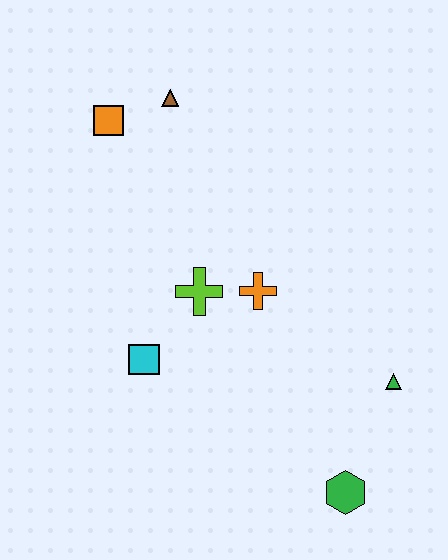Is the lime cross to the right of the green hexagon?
No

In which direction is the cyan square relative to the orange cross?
The cyan square is to the left of the orange cross.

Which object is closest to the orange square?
The brown triangle is closest to the orange square.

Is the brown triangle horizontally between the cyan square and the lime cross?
Yes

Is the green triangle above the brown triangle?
No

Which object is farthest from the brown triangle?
The green hexagon is farthest from the brown triangle.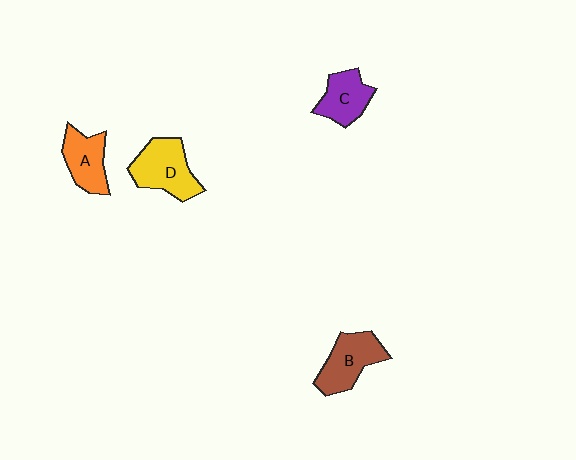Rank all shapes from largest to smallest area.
From largest to smallest: D (yellow), B (brown), A (orange), C (purple).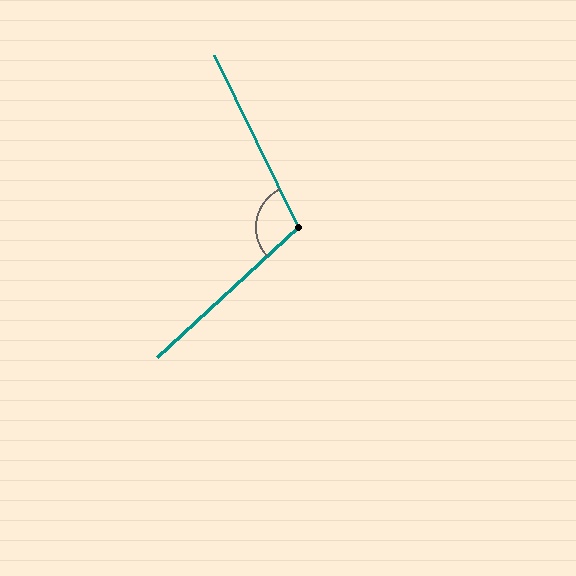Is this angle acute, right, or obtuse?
It is obtuse.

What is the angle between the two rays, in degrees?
Approximately 107 degrees.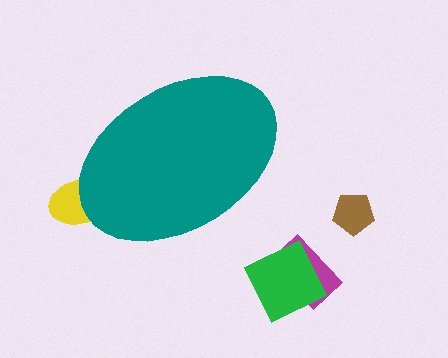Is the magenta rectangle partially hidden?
No, the magenta rectangle is fully visible.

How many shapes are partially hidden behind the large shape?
1 shape is partially hidden.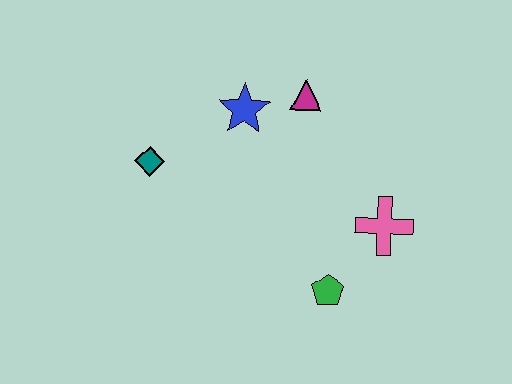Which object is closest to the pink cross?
The green pentagon is closest to the pink cross.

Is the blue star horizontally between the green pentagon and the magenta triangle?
No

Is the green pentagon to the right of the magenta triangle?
Yes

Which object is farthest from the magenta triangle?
The green pentagon is farthest from the magenta triangle.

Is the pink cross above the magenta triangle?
No